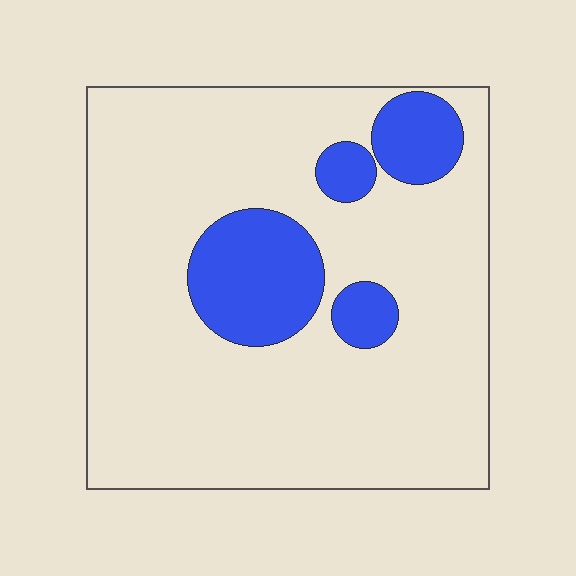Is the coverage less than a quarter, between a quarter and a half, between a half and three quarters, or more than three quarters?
Less than a quarter.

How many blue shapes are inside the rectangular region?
4.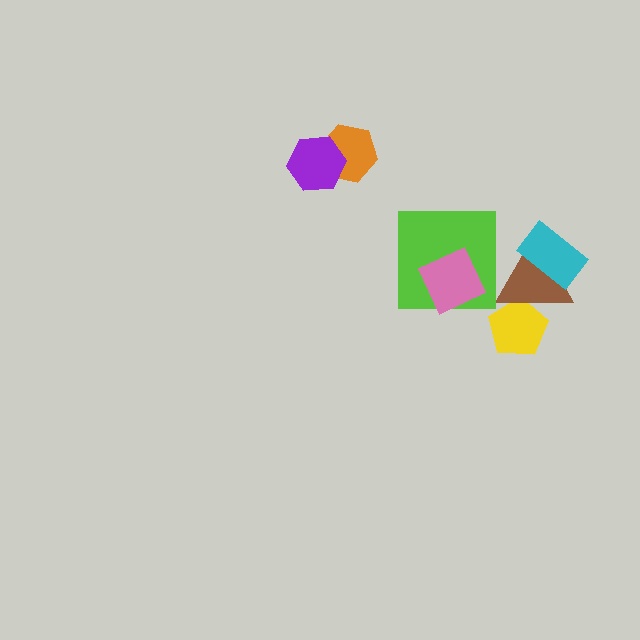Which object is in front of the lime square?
The pink diamond is in front of the lime square.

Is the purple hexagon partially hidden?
No, no other shape covers it.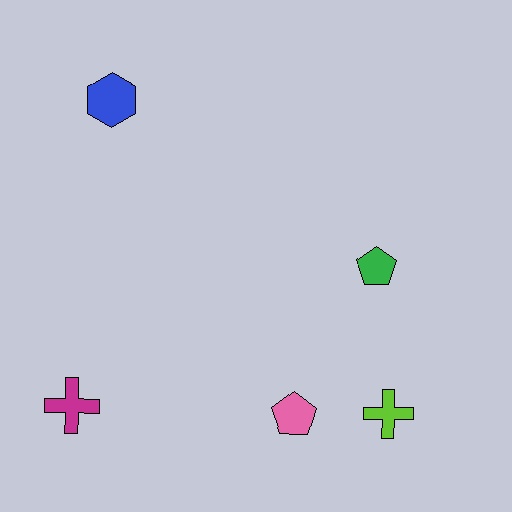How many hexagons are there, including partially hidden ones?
There is 1 hexagon.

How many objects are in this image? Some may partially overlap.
There are 5 objects.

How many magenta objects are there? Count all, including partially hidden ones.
There is 1 magenta object.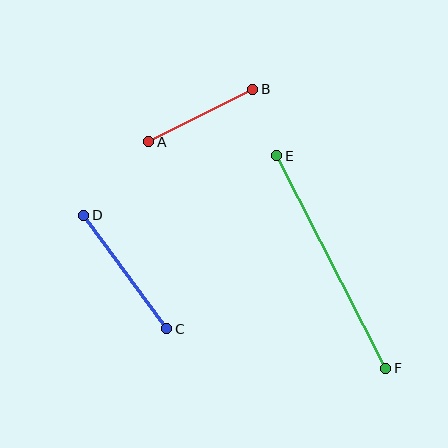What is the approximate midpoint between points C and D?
The midpoint is at approximately (125, 272) pixels.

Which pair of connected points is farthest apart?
Points E and F are farthest apart.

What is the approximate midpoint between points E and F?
The midpoint is at approximately (331, 262) pixels.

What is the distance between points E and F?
The distance is approximately 239 pixels.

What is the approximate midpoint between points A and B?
The midpoint is at approximately (201, 116) pixels.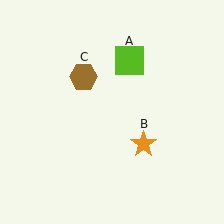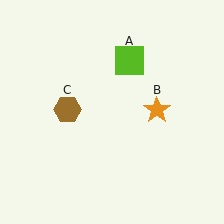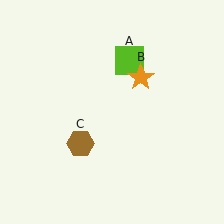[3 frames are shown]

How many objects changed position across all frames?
2 objects changed position: orange star (object B), brown hexagon (object C).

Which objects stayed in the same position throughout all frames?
Lime square (object A) remained stationary.